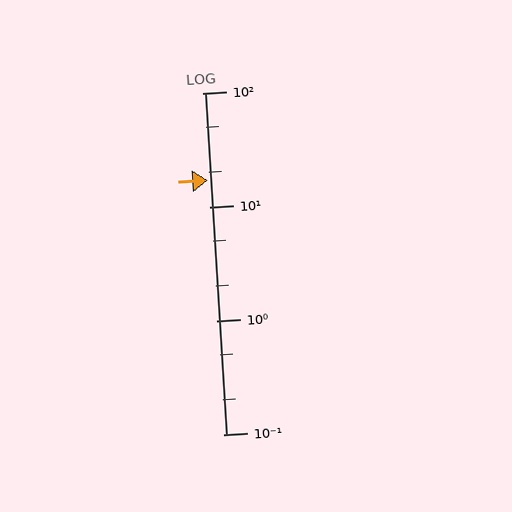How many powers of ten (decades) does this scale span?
The scale spans 3 decades, from 0.1 to 100.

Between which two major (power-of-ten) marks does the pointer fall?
The pointer is between 10 and 100.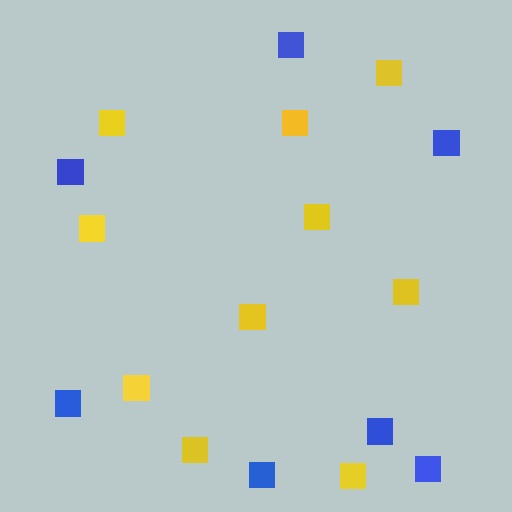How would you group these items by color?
There are 2 groups: one group of yellow squares (10) and one group of blue squares (7).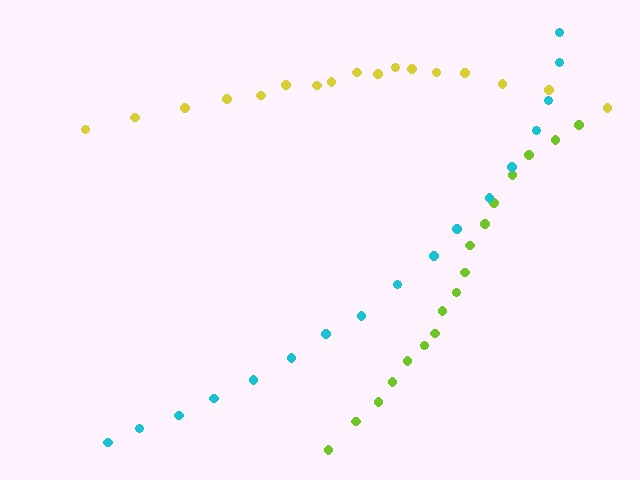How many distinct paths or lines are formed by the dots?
There are 3 distinct paths.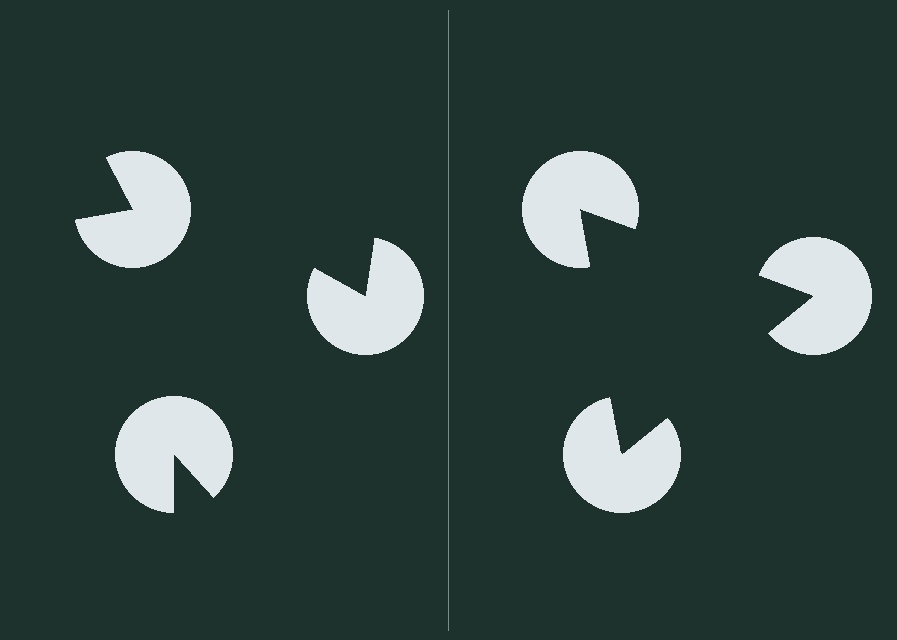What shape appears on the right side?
An illusory triangle.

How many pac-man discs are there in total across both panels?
6 — 3 on each side.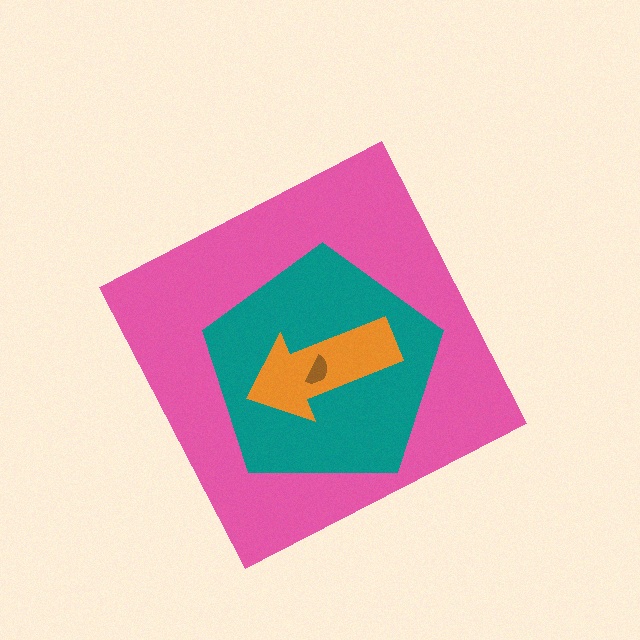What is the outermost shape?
The pink diamond.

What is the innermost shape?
The brown semicircle.